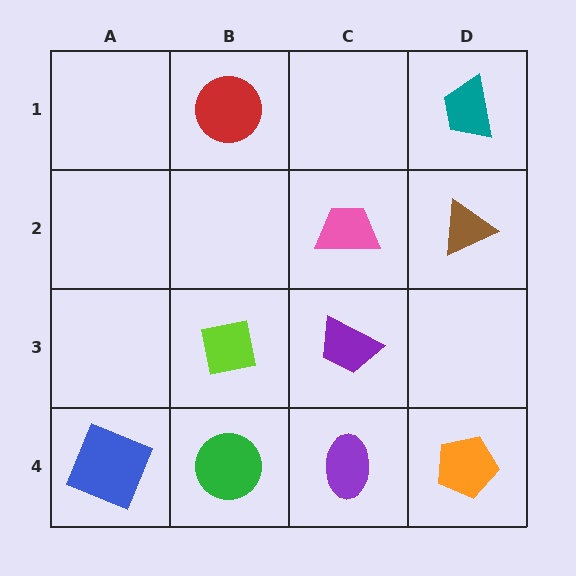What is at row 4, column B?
A green circle.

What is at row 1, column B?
A red circle.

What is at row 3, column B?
A lime square.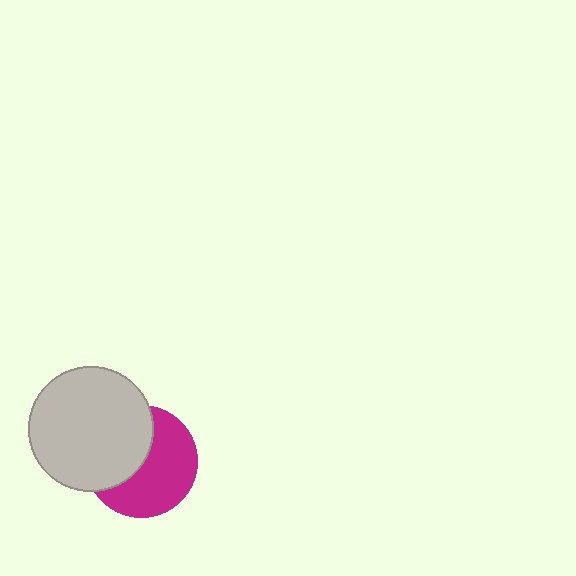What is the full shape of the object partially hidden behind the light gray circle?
The partially hidden object is a magenta circle.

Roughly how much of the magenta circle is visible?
About half of it is visible (roughly 57%).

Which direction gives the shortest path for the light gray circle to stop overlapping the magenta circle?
Moving left gives the shortest separation.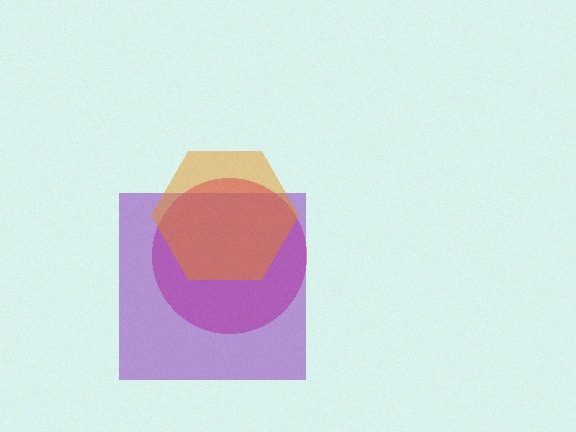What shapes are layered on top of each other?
The layered shapes are: a magenta circle, a purple square, an orange hexagon.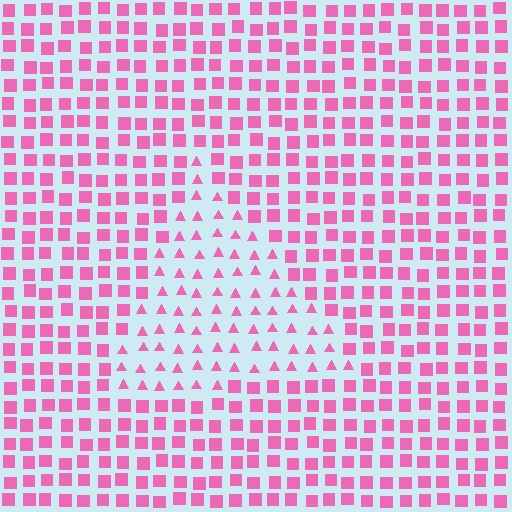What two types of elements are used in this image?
The image uses triangles inside the triangle region and squares outside it.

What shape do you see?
I see a triangle.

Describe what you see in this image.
The image is filled with small pink elements arranged in a uniform grid. A triangle-shaped region contains triangles, while the surrounding area contains squares. The boundary is defined purely by the change in element shape.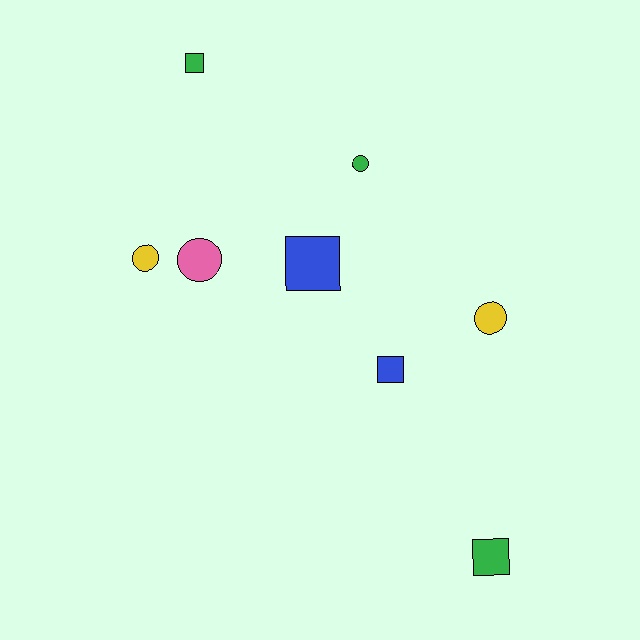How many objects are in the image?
There are 8 objects.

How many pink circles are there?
There is 1 pink circle.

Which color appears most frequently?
Green, with 3 objects.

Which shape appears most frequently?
Square, with 4 objects.